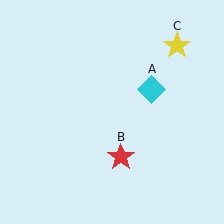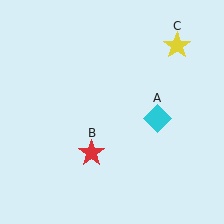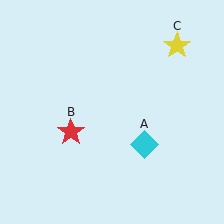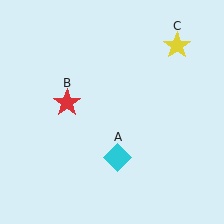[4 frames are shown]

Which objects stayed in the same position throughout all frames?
Yellow star (object C) remained stationary.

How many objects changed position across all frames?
2 objects changed position: cyan diamond (object A), red star (object B).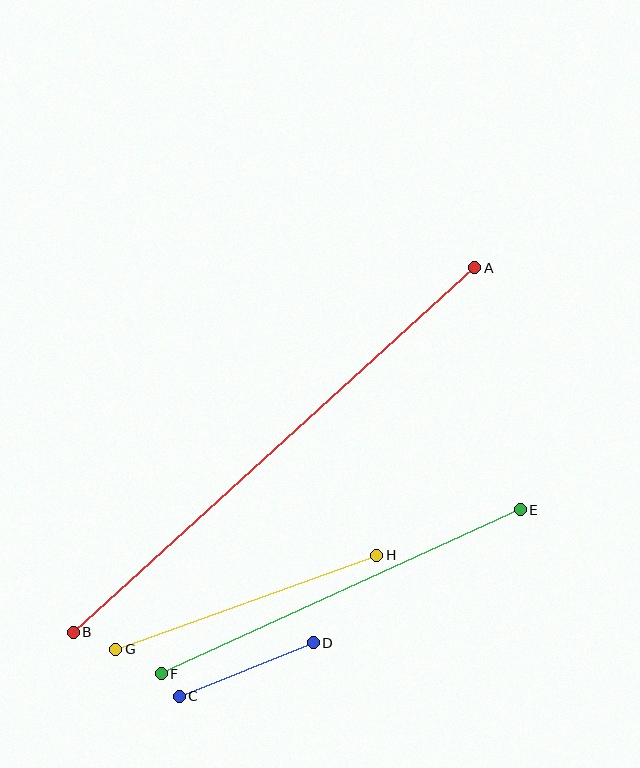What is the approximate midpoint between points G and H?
The midpoint is at approximately (246, 602) pixels.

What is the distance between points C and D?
The distance is approximately 144 pixels.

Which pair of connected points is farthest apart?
Points A and B are farthest apart.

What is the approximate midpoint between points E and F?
The midpoint is at approximately (341, 592) pixels.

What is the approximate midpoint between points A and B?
The midpoint is at approximately (274, 450) pixels.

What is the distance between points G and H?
The distance is approximately 277 pixels.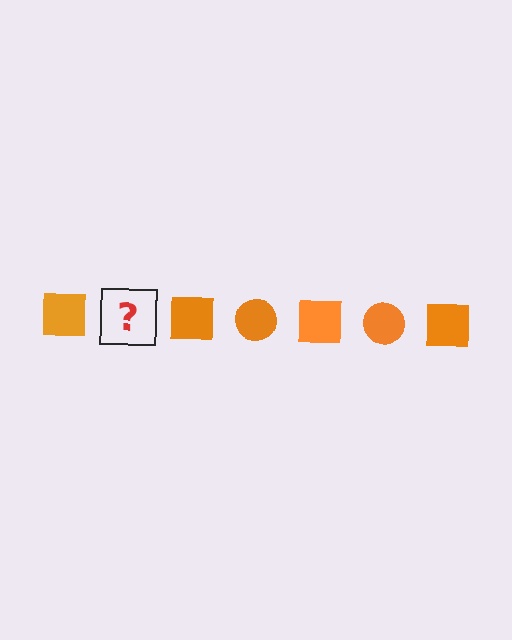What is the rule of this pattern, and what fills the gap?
The rule is that the pattern cycles through square, circle shapes in orange. The gap should be filled with an orange circle.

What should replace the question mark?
The question mark should be replaced with an orange circle.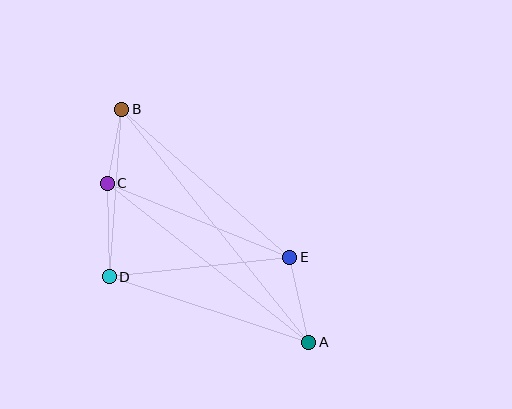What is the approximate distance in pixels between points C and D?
The distance between C and D is approximately 93 pixels.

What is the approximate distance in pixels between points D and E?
The distance between D and E is approximately 181 pixels.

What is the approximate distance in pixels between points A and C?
The distance between A and C is approximately 257 pixels.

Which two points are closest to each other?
Points B and C are closest to each other.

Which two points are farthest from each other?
Points A and B are farthest from each other.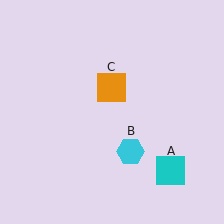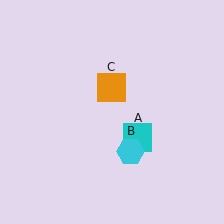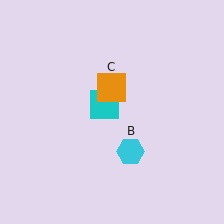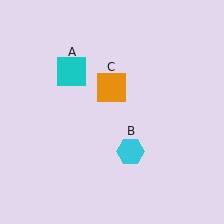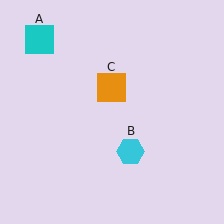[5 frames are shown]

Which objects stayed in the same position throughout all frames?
Cyan hexagon (object B) and orange square (object C) remained stationary.